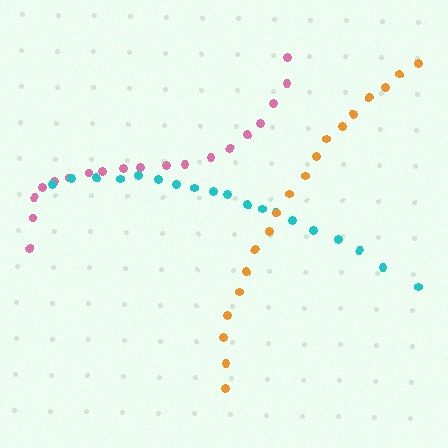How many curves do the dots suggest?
There are 3 distinct paths.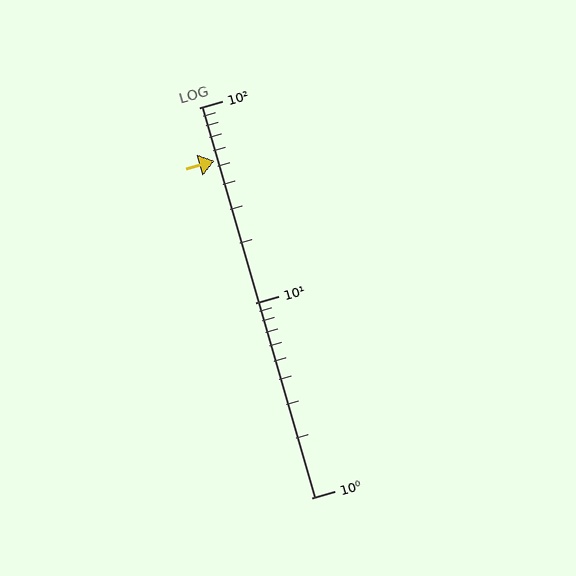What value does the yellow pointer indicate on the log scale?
The pointer indicates approximately 53.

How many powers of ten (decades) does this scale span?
The scale spans 2 decades, from 1 to 100.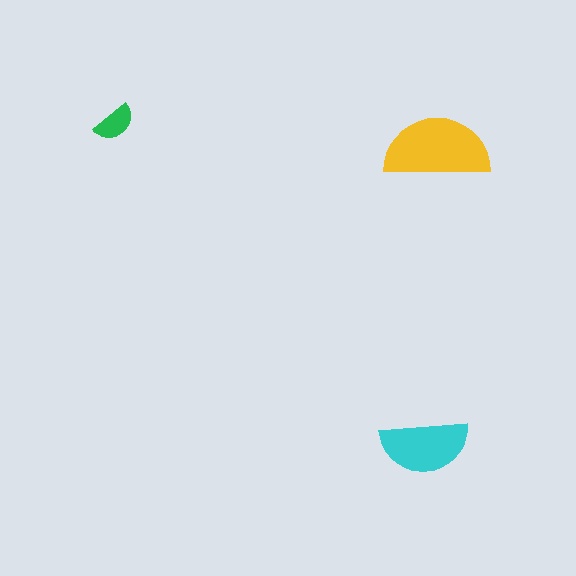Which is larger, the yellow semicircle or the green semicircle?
The yellow one.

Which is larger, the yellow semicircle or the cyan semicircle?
The yellow one.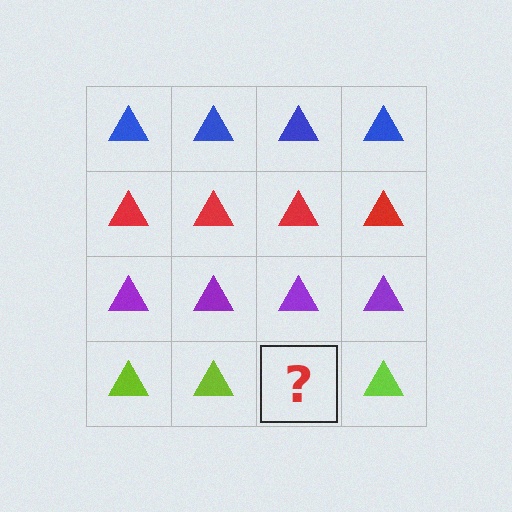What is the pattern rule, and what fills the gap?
The rule is that each row has a consistent color. The gap should be filled with a lime triangle.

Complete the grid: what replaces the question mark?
The question mark should be replaced with a lime triangle.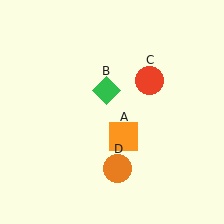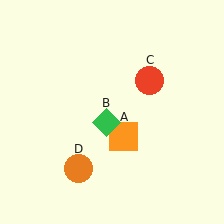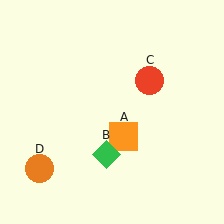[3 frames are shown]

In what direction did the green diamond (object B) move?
The green diamond (object B) moved down.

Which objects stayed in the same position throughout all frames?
Orange square (object A) and red circle (object C) remained stationary.